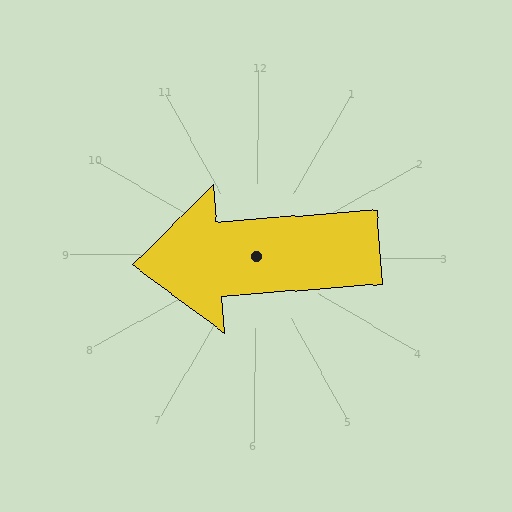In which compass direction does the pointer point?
West.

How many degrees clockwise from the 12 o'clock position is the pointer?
Approximately 265 degrees.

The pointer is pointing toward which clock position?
Roughly 9 o'clock.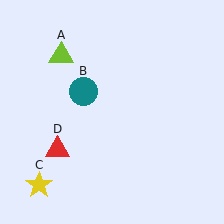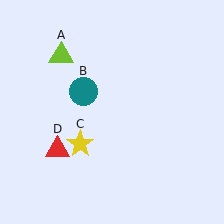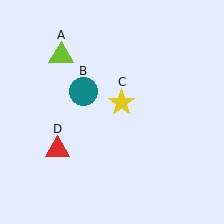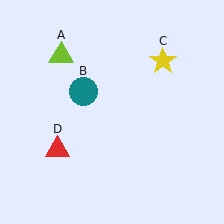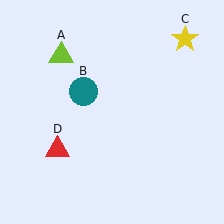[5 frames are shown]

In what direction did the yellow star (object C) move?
The yellow star (object C) moved up and to the right.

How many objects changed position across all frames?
1 object changed position: yellow star (object C).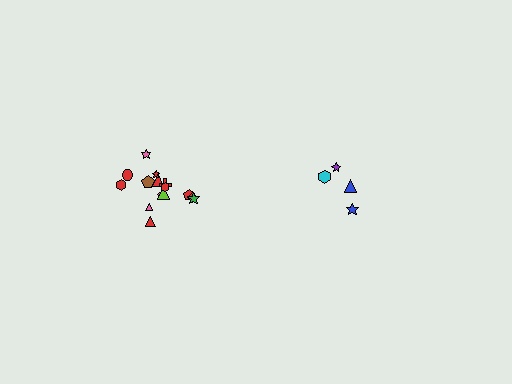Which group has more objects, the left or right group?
The left group.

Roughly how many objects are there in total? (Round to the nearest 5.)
Roughly 20 objects in total.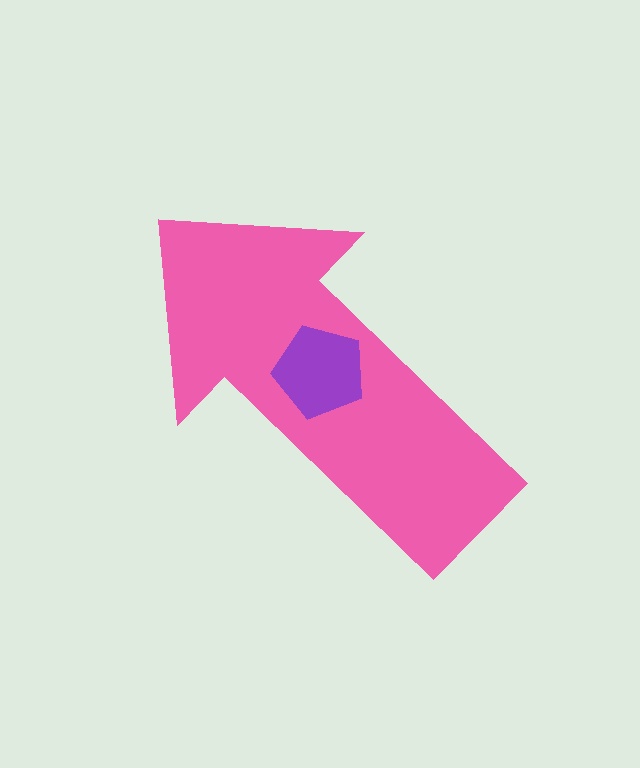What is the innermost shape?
The purple pentagon.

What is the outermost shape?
The pink arrow.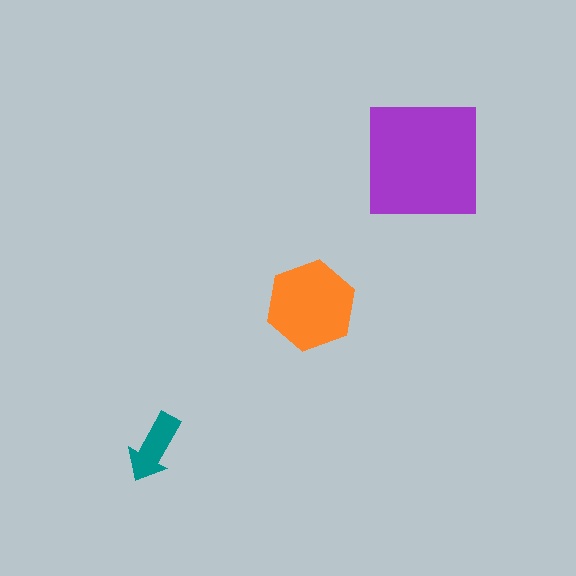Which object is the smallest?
The teal arrow.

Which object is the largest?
The purple square.